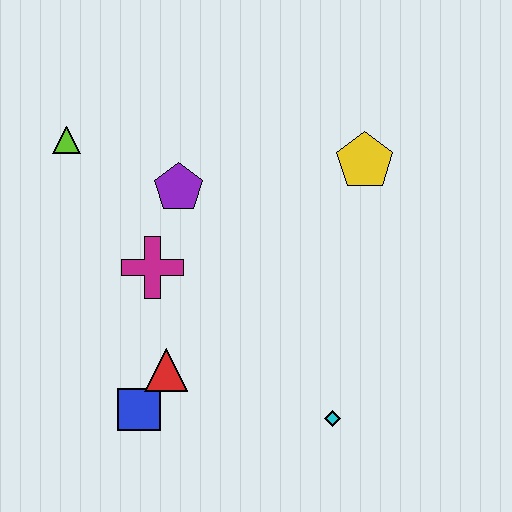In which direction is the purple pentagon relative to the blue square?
The purple pentagon is above the blue square.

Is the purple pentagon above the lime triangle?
No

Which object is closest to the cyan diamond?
The red triangle is closest to the cyan diamond.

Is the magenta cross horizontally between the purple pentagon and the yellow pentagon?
No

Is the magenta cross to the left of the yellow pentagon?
Yes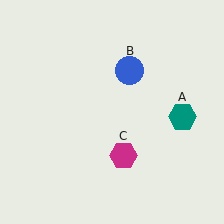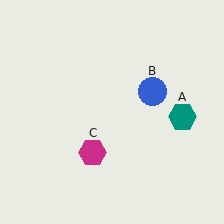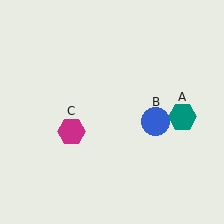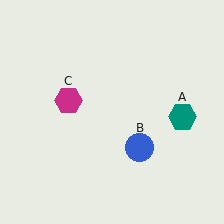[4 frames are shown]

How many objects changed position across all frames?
2 objects changed position: blue circle (object B), magenta hexagon (object C).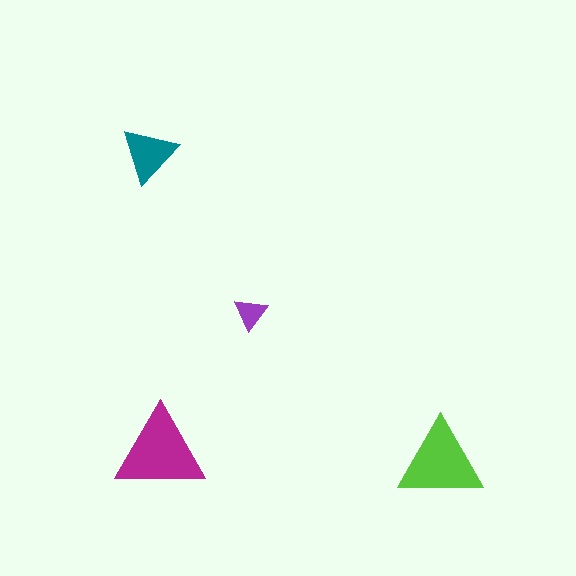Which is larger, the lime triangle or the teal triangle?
The lime one.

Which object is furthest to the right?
The lime triangle is rightmost.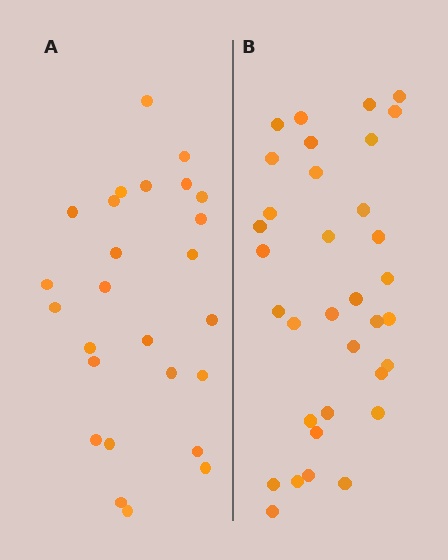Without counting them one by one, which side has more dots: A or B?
Region B (the right region) has more dots.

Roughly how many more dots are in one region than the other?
Region B has roughly 8 or so more dots than region A.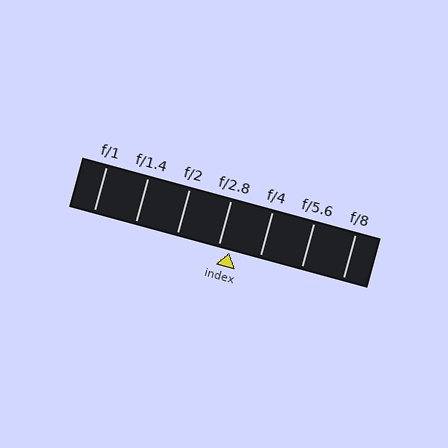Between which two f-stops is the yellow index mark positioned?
The index mark is between f/2.8 and f/4.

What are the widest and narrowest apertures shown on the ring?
The widest aperture shown is f/1 and the narrowest is f/8.